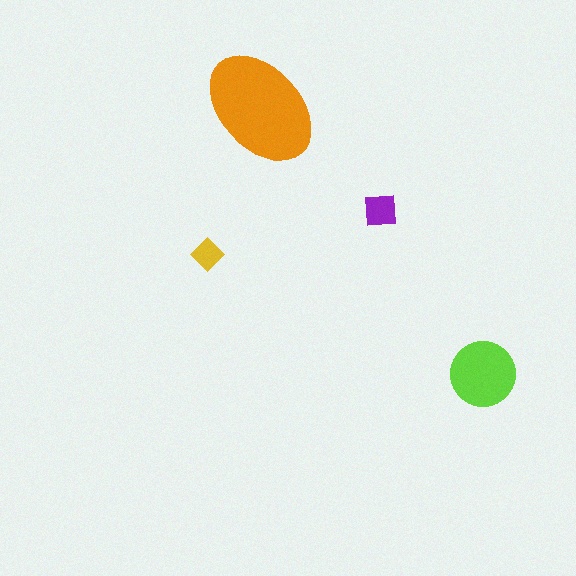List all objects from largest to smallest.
The orange ellipse, the lime circle, the purple square, the yellow diamond.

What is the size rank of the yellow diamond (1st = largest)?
4th.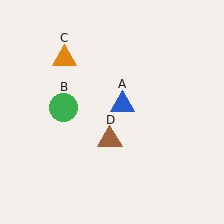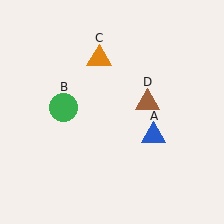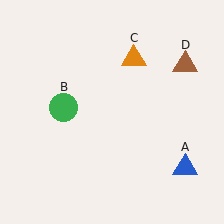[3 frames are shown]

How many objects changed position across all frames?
3 objects changed position: blue triangle (object A), orange triangle (object C), brown triangle (object D).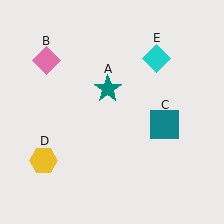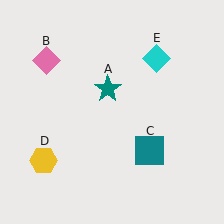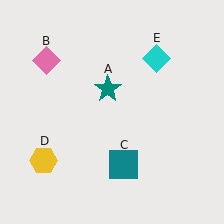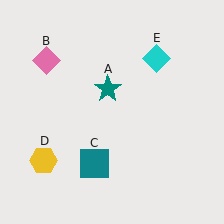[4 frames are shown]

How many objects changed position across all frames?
1 object changed position: teal square (object C).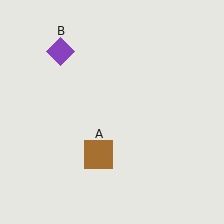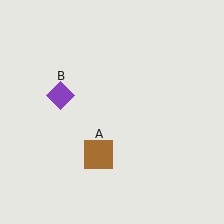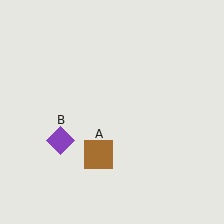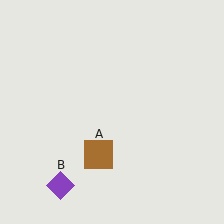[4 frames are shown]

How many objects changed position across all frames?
1 object changed position: purple diamond (object B).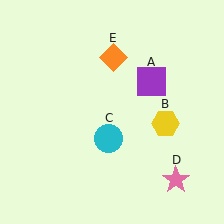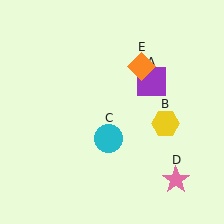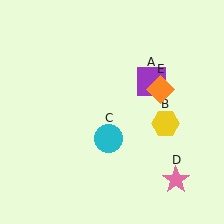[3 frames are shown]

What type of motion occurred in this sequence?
The orange diamond (object E) rotated clockwise around the center of the scene.